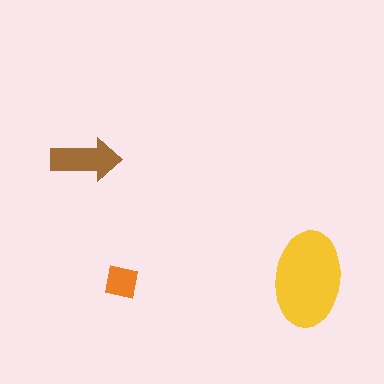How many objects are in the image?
There are 3 objects in the image.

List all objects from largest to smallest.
The yellow ellipse, the brown arrow, the orange square.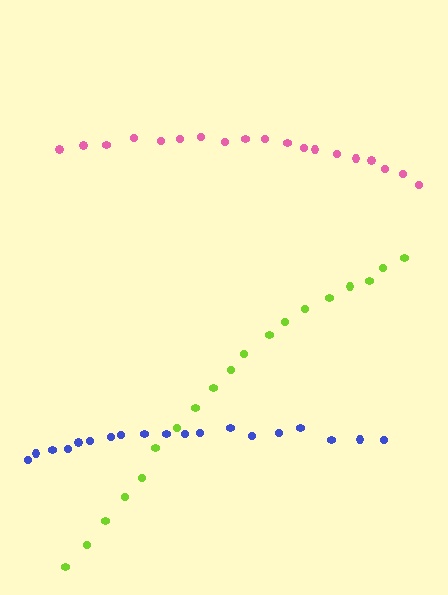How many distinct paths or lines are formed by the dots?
There are 3 distinct paths.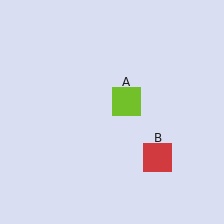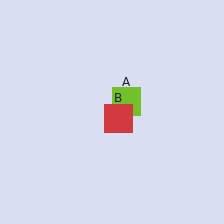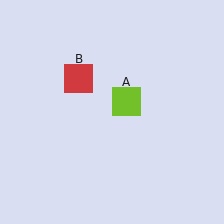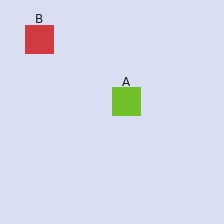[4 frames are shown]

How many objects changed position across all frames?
1 object changed position: red square (object B).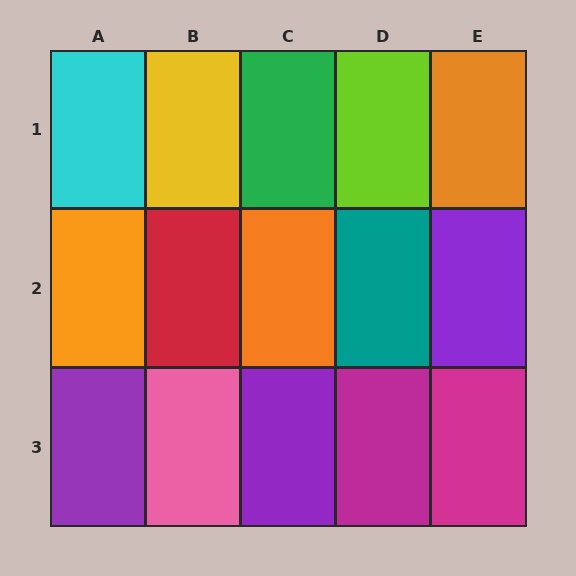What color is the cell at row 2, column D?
Teal.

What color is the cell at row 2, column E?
Purple.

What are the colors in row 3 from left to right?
Purple, pink, purple, magenta, magenta.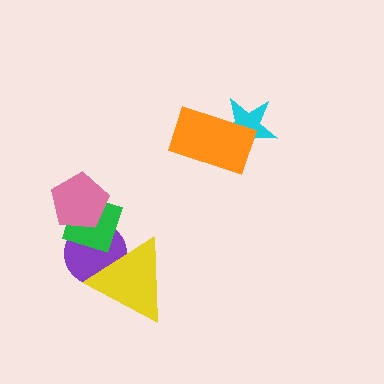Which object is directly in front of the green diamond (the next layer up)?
The pink pentagon is directly in front of the green diamond.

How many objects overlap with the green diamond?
3 objects overlap with the green diamond.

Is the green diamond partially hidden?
Yes, it is partially covered by another shape.